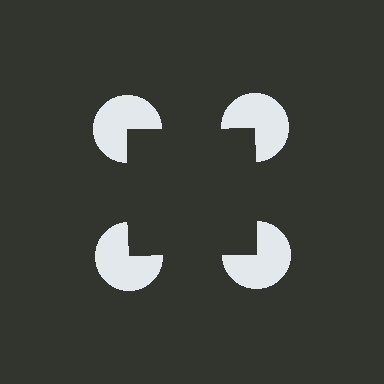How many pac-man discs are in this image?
There are 4 — one at each vertex of the illusory square.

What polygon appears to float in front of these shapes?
An illusory square — its edges are inferred from the aligned wedge cuts in the pac-man discs, not physically drawn.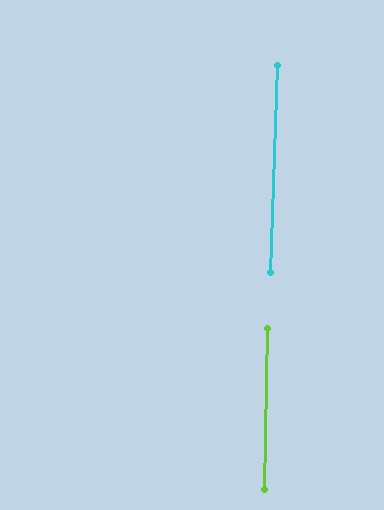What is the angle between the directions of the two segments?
Approximately 1 degree.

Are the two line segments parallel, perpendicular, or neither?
Parallel — their directions differ by only 0.8°.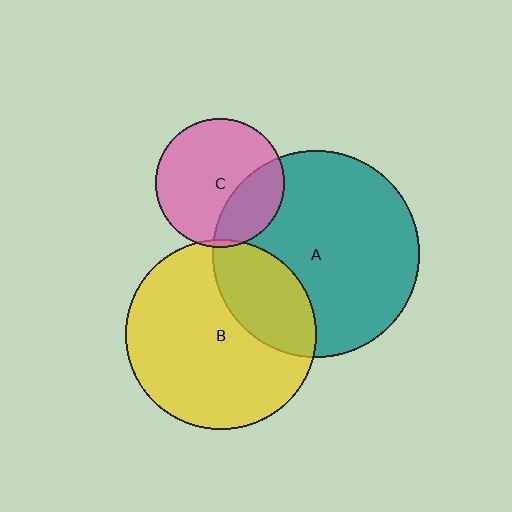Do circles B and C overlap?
Yes.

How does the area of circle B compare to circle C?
Approximately 2.2 times.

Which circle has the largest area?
Circle A (teal).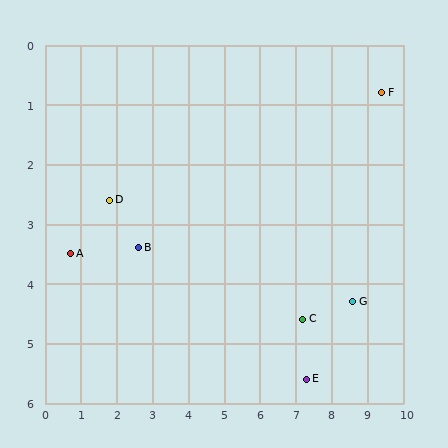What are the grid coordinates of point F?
Point F is at approximately (9.4, 0.8).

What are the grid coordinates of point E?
Point E is at approximately (7.3, 5.6).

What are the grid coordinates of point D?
Point D is at approximately (1.8, 2.6).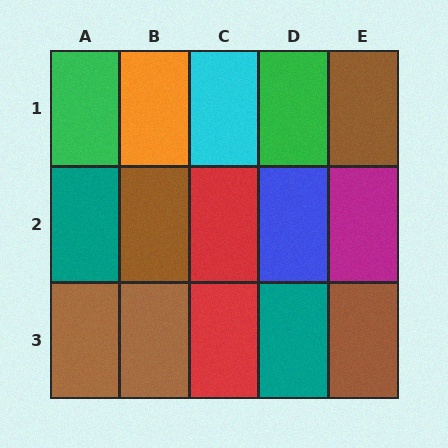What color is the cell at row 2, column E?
Magenta.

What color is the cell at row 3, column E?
Brown.